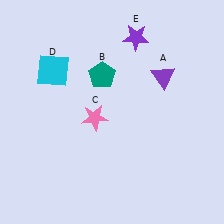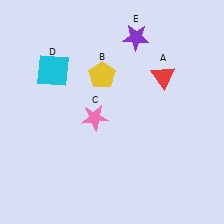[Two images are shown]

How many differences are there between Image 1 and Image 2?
There are 2 differences between the two images.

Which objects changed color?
A changed from purple to red. B changed from teal to yellow.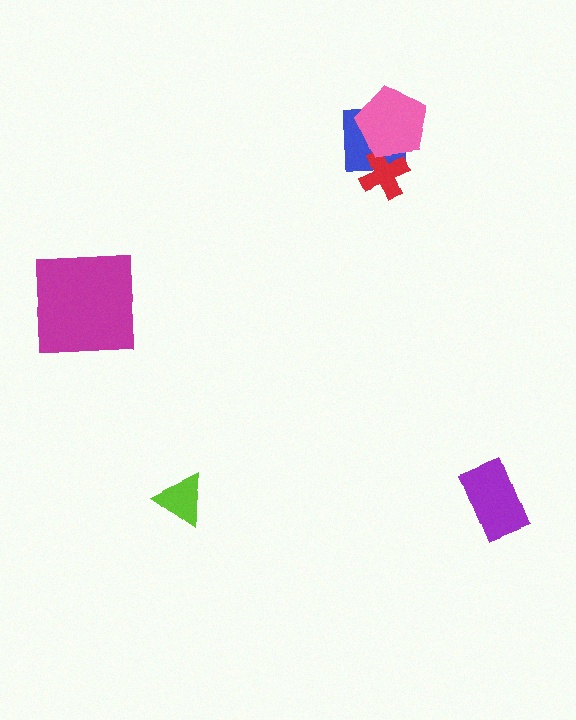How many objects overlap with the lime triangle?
0 objects overlap with the lime triangle.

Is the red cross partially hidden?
Yes, it is partially covered by another shape.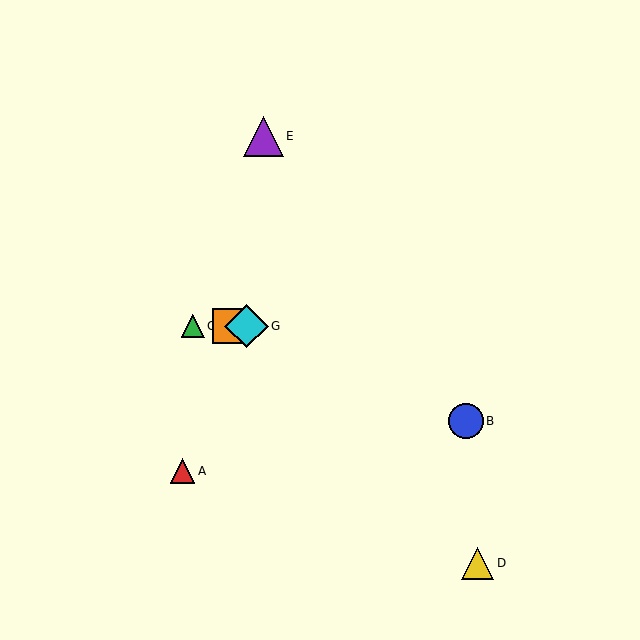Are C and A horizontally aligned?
No, C is at y≈326 and A is at y≈471.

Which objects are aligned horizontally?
Objects C, F, G are aligned horizontally.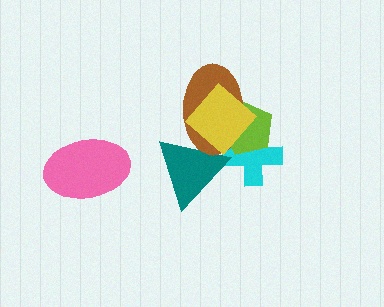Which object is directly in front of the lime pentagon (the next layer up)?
The brown ellipse is directly in front of the lime pentagon.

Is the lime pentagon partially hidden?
Yes, it is partially covered by another shape.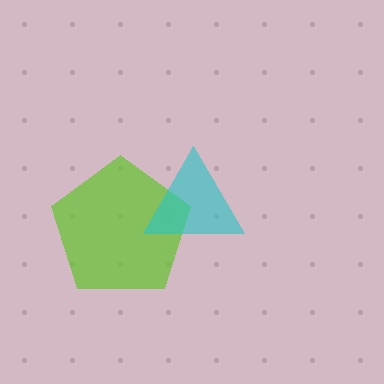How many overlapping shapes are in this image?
There are 2 overlapping shapes in the image.